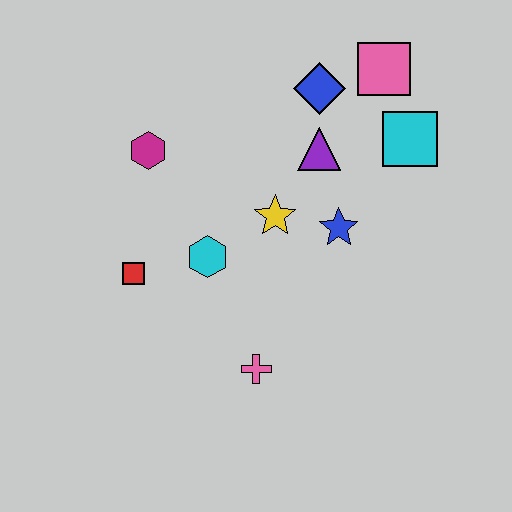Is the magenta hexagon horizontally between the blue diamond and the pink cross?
No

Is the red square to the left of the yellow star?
Yes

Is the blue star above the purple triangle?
No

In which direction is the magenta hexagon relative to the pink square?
The magenta hexagon is to the left of the pink square.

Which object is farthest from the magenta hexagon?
The cyan square is farthest from the magenta hexagon.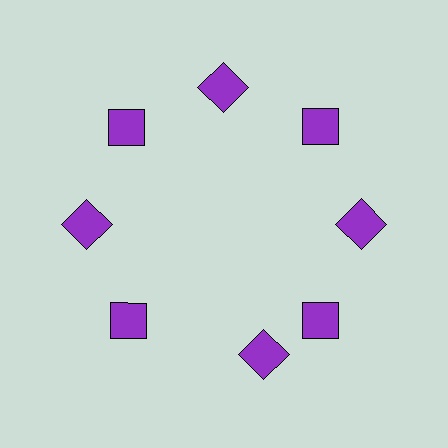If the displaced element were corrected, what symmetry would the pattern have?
It would have 8-fold rotational symmetry — the pattern would map onto itself every 45 degrees.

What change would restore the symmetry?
The symmetry would be restored by rotating it back into even spacing with its neighbors so that all 8 squares sit at equal angles and equal distance from the center.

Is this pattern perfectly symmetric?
No. The 8 purple squares are arranged in a ring, but one element near the 6 o'clock position is rotated out of alignment along the ring, breaking the 8-fold rotational symmetry.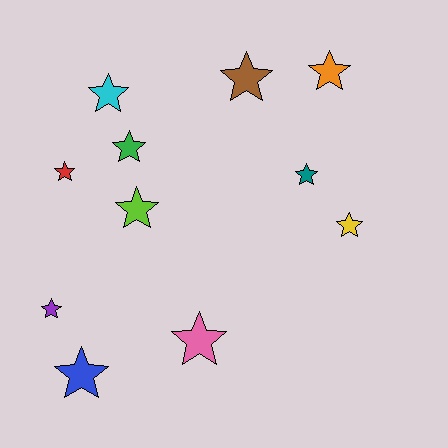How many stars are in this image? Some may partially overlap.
There are 11 stars.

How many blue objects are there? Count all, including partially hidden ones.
There is 1 blue object.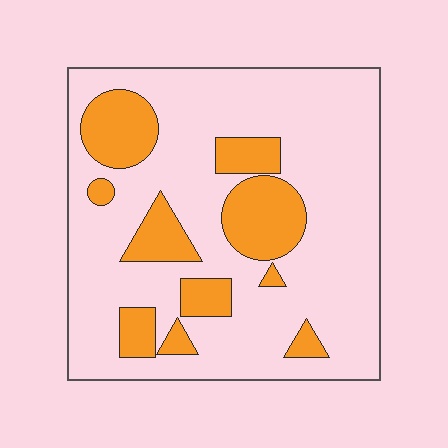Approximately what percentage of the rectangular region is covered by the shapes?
Approximately 25%.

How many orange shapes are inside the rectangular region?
10.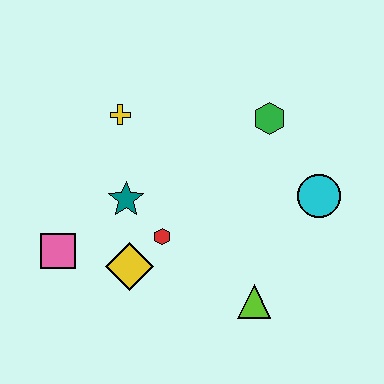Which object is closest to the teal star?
The red hexagon is closest to the teal star.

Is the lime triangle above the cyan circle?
No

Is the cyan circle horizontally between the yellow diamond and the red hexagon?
No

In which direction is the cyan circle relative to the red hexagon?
The cyan circle is to the right of the red hexagon.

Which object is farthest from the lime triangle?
The yellow cross is farthest from the lime triangle.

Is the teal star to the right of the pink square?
Yes